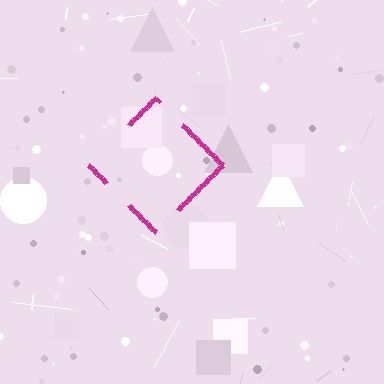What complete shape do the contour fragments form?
The contour fragments form a diamond.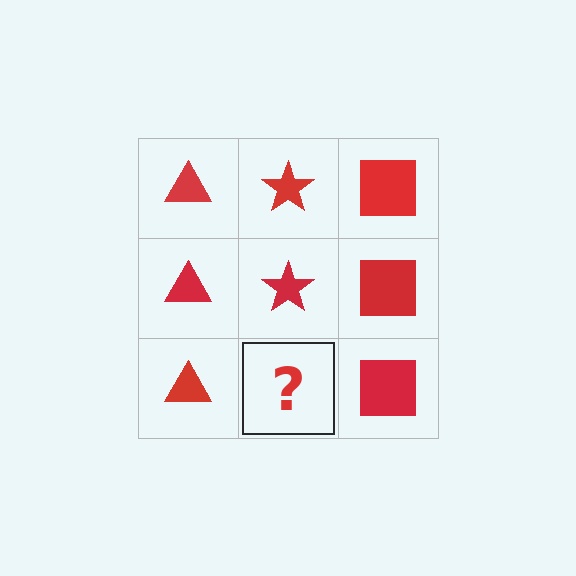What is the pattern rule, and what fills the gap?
The rule is that each column has a consistent shape. The gap should be filled with a red star.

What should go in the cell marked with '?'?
The missing cell should contain a red star.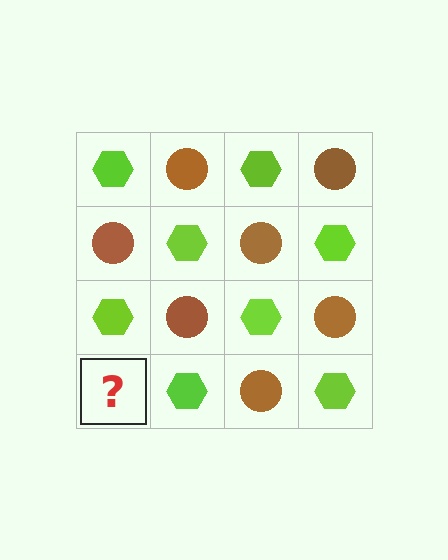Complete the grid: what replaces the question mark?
The question mark should be replaced with a brown circle.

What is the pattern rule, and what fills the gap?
The rule is that it alternates lime hexagon and brown circle in a checkerboard pattern. The gap should be filled with a brown circle.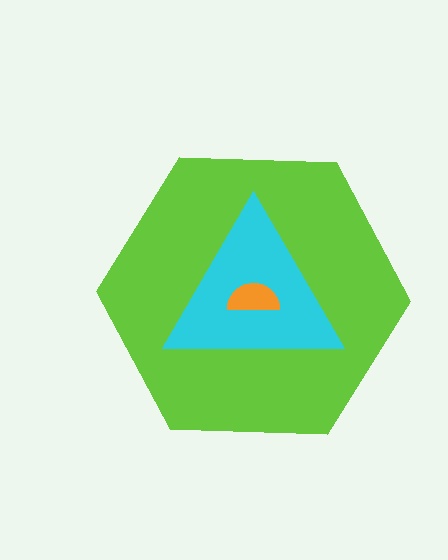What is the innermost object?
The orange semicircle.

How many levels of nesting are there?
3.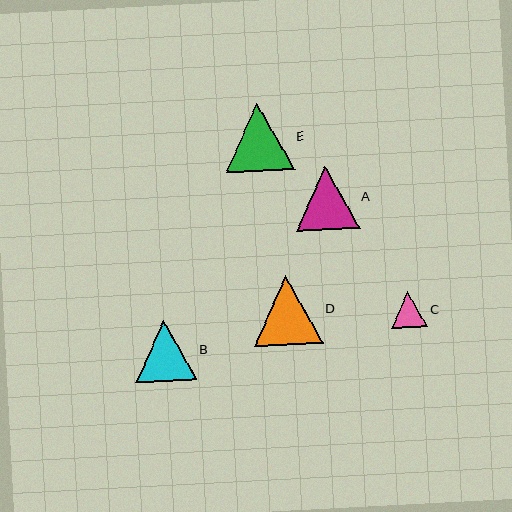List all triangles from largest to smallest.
From largest to smallest: D, E, A, B, C.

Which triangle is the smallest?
Triangle C is the smallest with a size of approximately 36 pixels.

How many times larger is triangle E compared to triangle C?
Triangle E is approximately 1.9 times the size of triangle C.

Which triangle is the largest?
Triangle D is the largest with a size of approximately 69 pixels.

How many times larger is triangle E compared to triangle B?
Triangle E is approximately 1.1 times the size of triangle B.